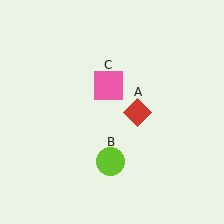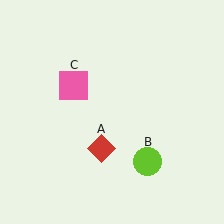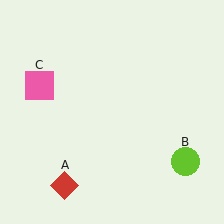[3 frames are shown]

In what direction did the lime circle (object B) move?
The lime circle (object B) moved right.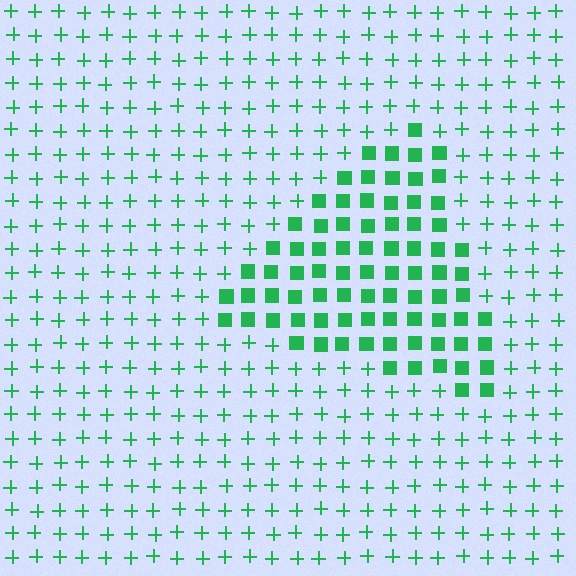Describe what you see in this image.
The image is filled with small green elements arranged in a uniform grid. A triangle-shaped region contains squares, while the surrounding area contains plus signs. The boundary is defined purely by the change in element shape.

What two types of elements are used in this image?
The image uses squares inside the triangle region and plus signs outside it.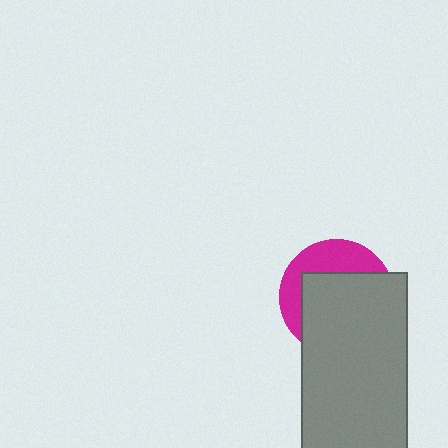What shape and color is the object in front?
The object in front is a gray rectangle.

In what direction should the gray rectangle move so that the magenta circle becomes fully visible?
The gray rectangle should move toward the lower-right. That is the shortest direction to clear the overlap and leave the magenta circle fully visible.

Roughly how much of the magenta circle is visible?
A small part of it is visible (roughly 35%).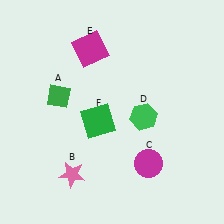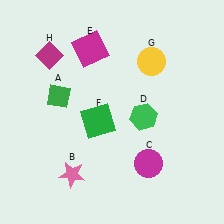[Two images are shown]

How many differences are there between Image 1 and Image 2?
There are 2 differences between the two images.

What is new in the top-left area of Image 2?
A magenta diamond (H) was added in the top-left area of Image 2.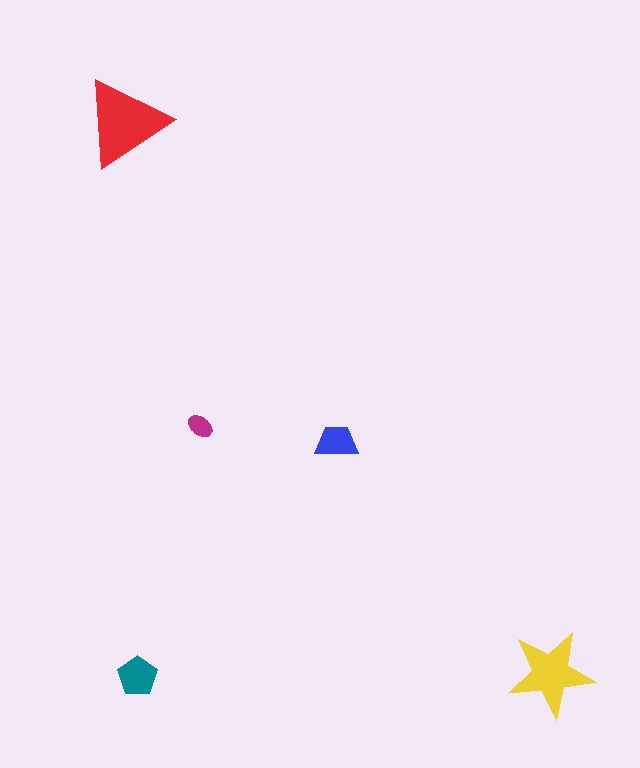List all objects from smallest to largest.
The magenta ellipse, the blue trapezoid, the teal pentagon, the yellow star, the red triangle.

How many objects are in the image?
There are 5 objects in the image.